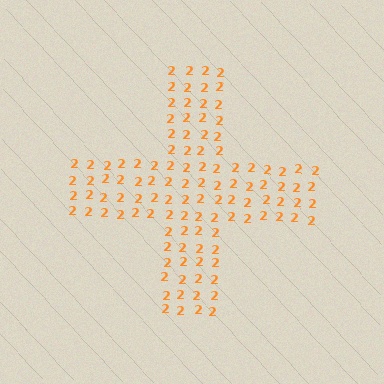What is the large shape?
The large shape is a cross.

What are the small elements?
The small elements are digit 2's.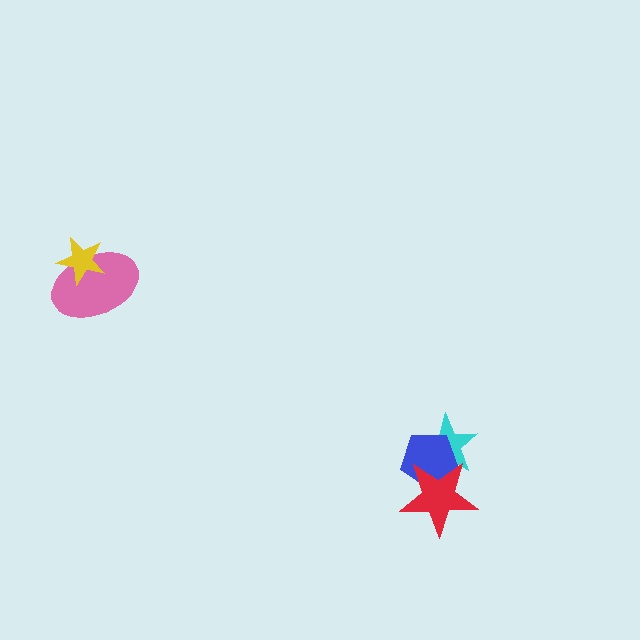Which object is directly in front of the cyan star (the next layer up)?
The blue pentagon is directly in front of the cyan star.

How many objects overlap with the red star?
2 objects overlap with the red star.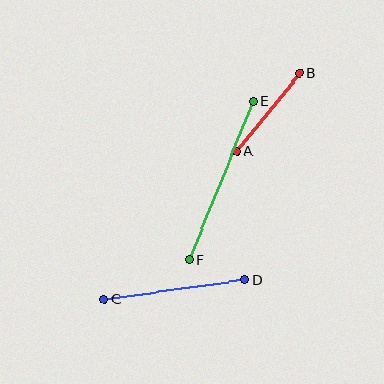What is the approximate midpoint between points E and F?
The midpoint is at approximately (221, 180) pixels.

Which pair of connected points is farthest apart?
Points E and F are farthest apart.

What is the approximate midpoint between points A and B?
The midpoint is at approximately (268, 112) pixels.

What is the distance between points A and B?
The distance is approximately 101 pixels.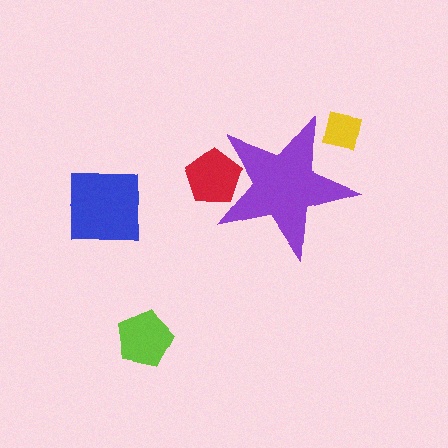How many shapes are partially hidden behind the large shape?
2 shapes are partially hidden.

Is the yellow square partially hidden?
Yes, the yellow square is partially hidden behind the purple star.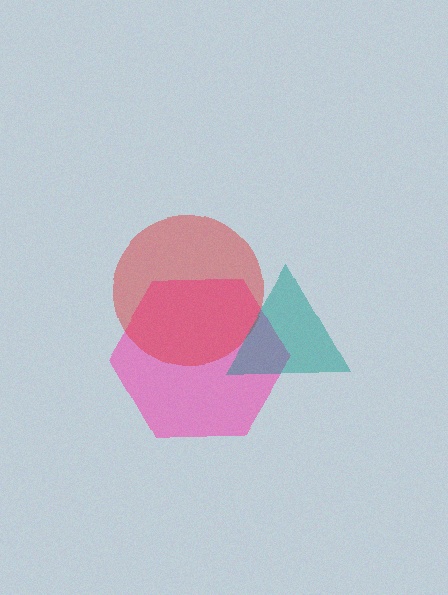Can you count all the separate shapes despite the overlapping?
Yes, there are 3 separate shapes.